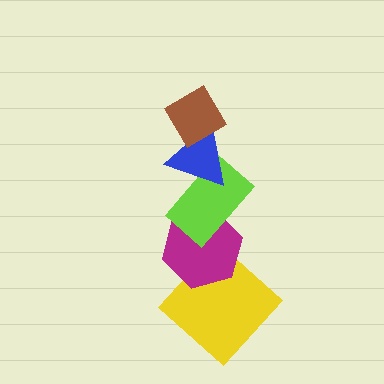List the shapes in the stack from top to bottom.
From top to bottom: the brown diamond, the blue triangle, the lime rectangle, the magenta hexagon, the yellow diamond.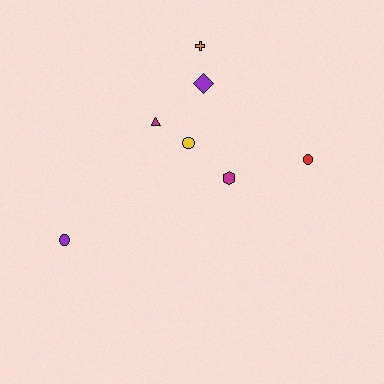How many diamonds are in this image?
There is 1 diamond.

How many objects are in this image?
There are 7 objects.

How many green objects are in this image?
There are no green objects.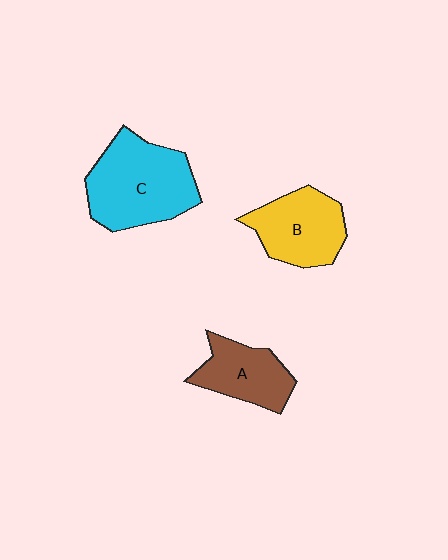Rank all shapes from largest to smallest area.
From largest to smallest: C (cyan), B (yellow), A (brown).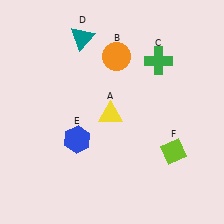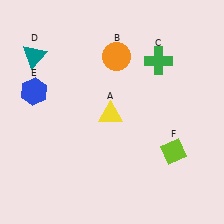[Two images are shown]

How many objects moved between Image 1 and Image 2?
2 objects moved between the two images.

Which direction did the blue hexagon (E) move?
The blue hexagon (E) moved up.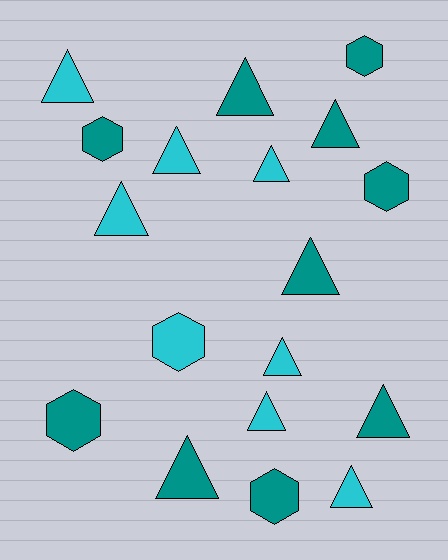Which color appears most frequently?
Teal, with 10 objects.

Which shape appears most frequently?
Triangle, with 12 objects.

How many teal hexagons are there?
There are 5 teal hexagons.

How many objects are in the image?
There are 18 objects.